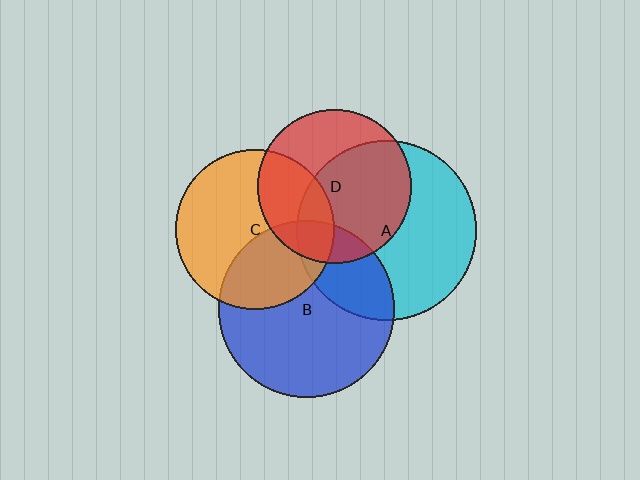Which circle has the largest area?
Circle A (cyan).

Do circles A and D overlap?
Yes.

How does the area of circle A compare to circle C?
Approximately 1.3 times.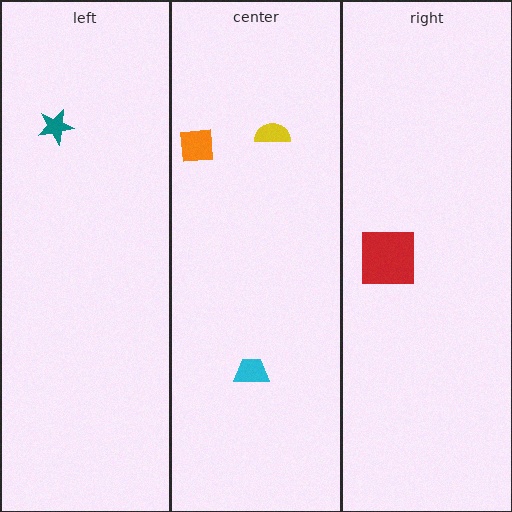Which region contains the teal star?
The left region.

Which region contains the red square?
The right region.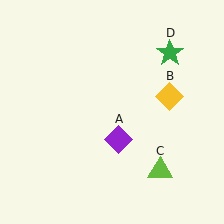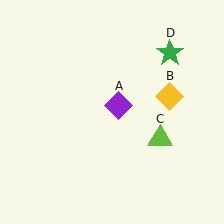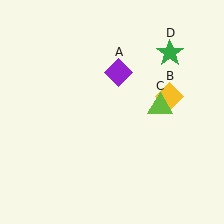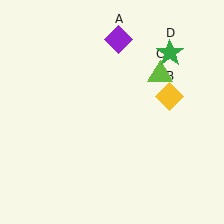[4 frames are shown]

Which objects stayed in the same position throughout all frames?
Yellow diamond (object B) and green star (object D) remained stationary.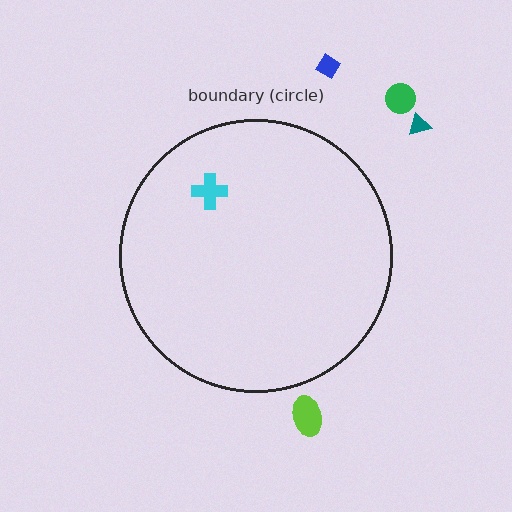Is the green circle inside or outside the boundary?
Outside.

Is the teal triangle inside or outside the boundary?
Outside.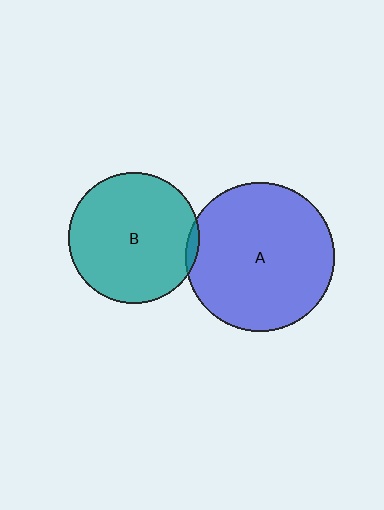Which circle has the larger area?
Circle A (blue).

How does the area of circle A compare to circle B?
Approximately 1.3 times.